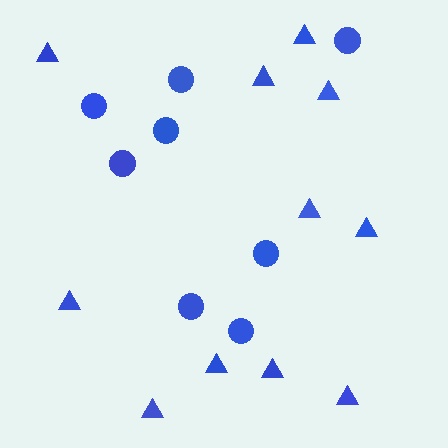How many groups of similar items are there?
There are 2 groups: one group of circles (8) and one group of triangles (11).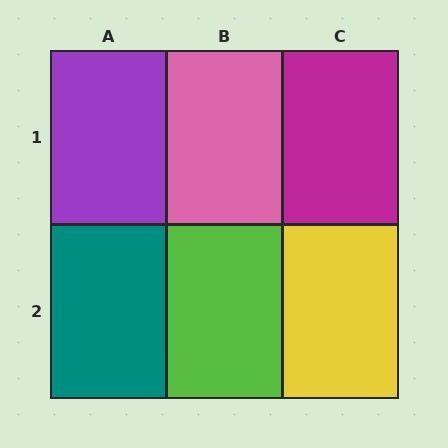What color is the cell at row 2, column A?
Teal.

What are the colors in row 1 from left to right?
Purple, pink, magenta.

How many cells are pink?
1 cell is pink.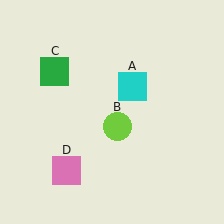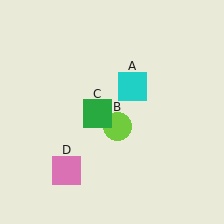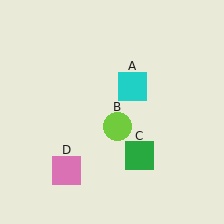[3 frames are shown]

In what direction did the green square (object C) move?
The green square (object C) moved down and to the right.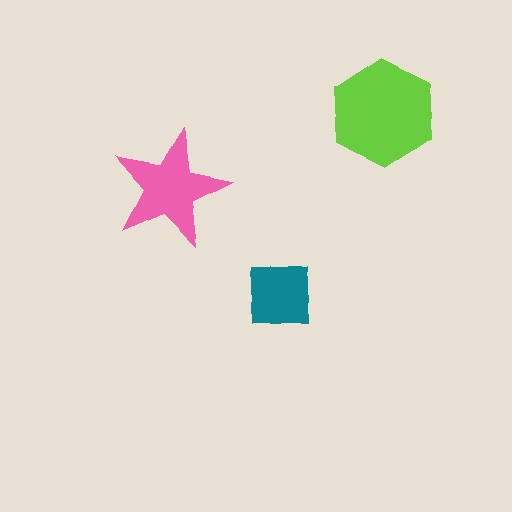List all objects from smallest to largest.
The teal square, the pink star, the lime hexagon.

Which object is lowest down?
The teal square is bottommost.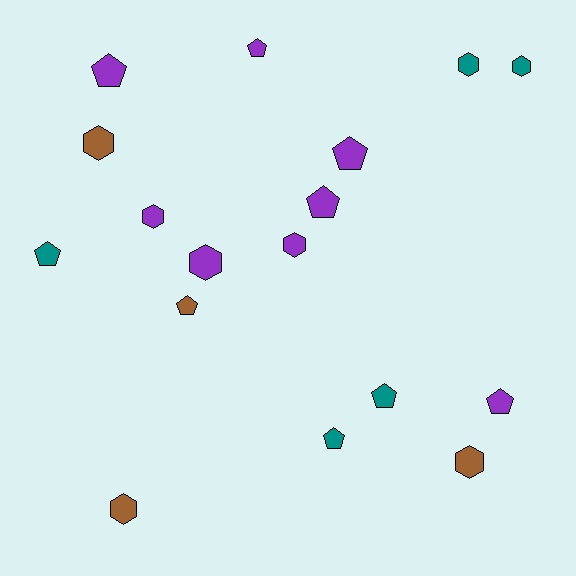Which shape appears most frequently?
Pentagon, with 9 objects.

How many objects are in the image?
There are 17 objects.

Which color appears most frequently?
Purple, with 8 objects.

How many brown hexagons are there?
There are 3 brown hexagons.